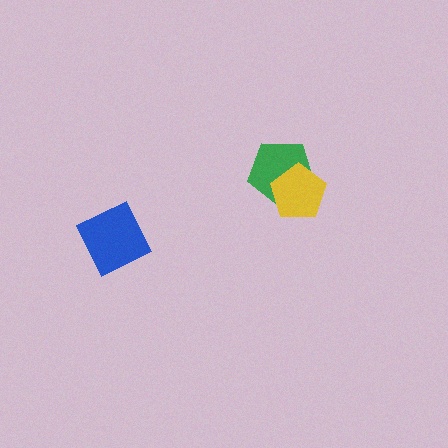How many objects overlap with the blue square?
0 objects overlap with the blue square.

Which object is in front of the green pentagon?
The yellow pentagon is in front of the green pentagon.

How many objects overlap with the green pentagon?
1 object overlaps with the green pentagon.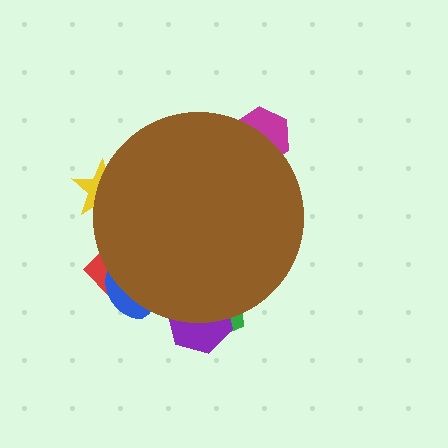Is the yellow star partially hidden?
Yes, the yellow star is partially hidden behind the brown circle.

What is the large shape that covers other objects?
A brown circle.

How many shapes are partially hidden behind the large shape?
6 shapes are partially hidden.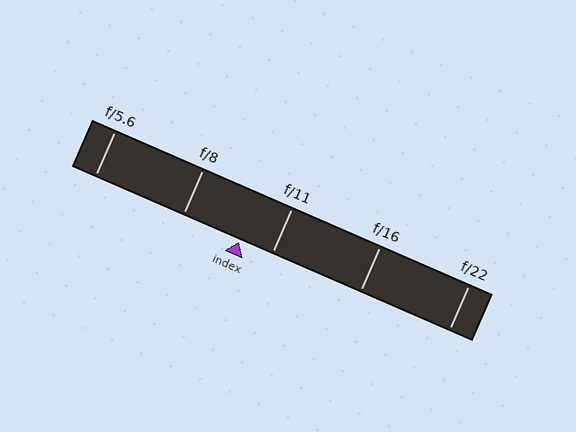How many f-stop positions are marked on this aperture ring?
There are 5 f-stop positions marked.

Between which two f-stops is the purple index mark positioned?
The index mark is between f/8 and f/11.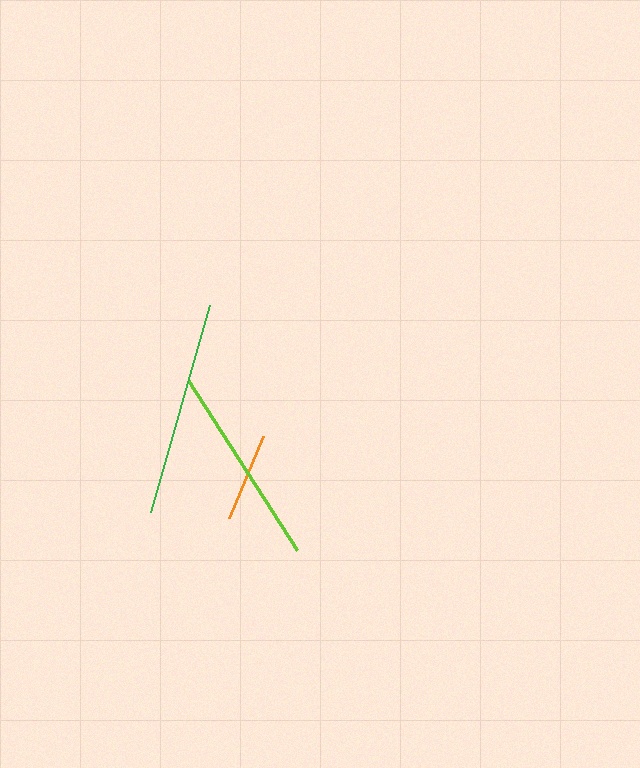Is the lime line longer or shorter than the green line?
The green line is longer than the lime line.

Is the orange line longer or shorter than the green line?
The green line is longer than the orange line.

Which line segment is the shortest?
The orange line is the shortest at approximately 88 pixels.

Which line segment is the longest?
The green line is the longest at approximately 215 pixels.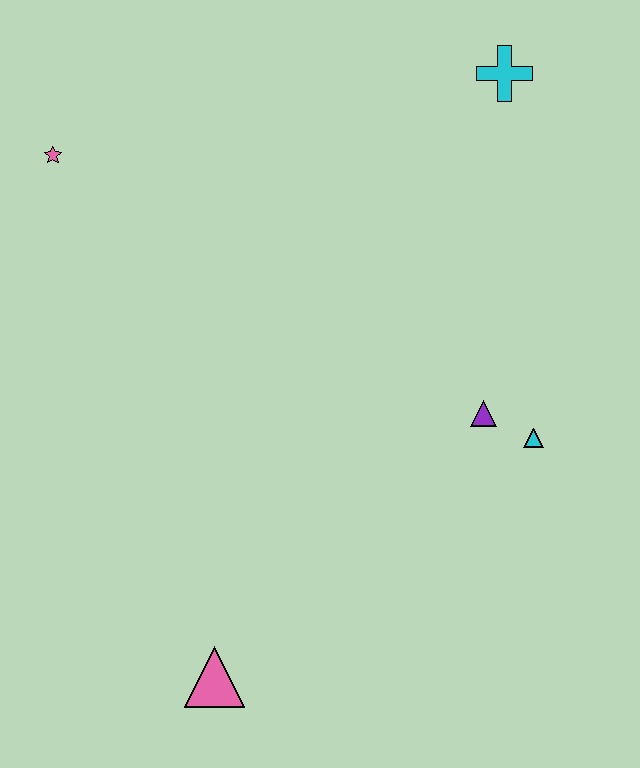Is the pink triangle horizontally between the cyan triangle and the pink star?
Yes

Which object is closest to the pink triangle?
The purple triangle is closest to the pink triangle.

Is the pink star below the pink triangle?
No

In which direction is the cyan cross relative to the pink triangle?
The cyan cross is above the pink triangle.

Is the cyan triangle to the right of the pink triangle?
Yes